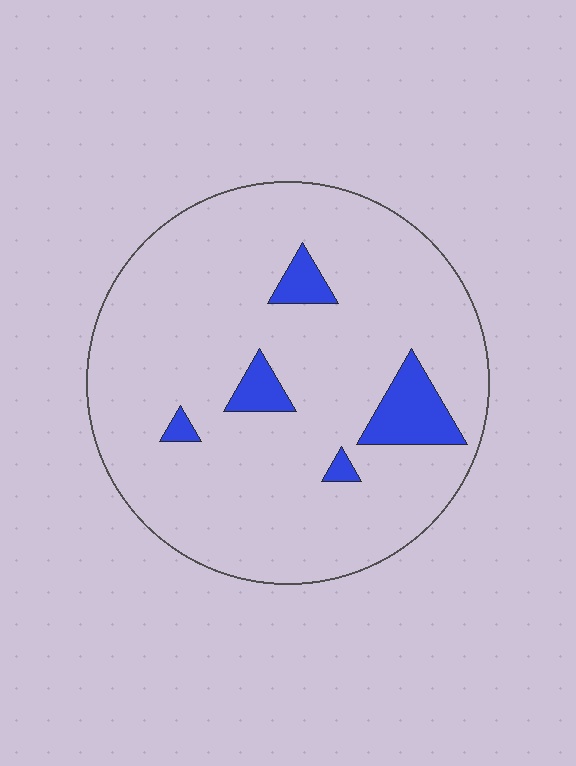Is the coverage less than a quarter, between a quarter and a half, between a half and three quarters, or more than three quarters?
Less than a quarter.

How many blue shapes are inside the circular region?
5.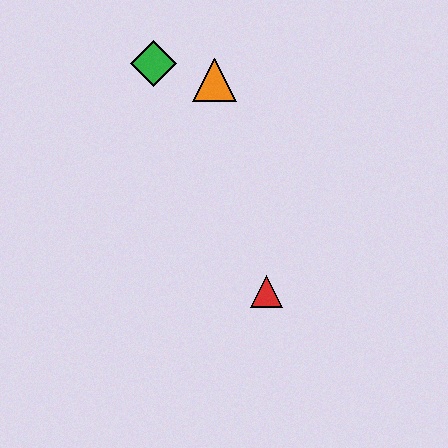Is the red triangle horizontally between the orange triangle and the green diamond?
No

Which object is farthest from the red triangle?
The green diamond is farthest from the red triangle.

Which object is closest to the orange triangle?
The green diamond is closest to the orange triangle.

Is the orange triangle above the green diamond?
No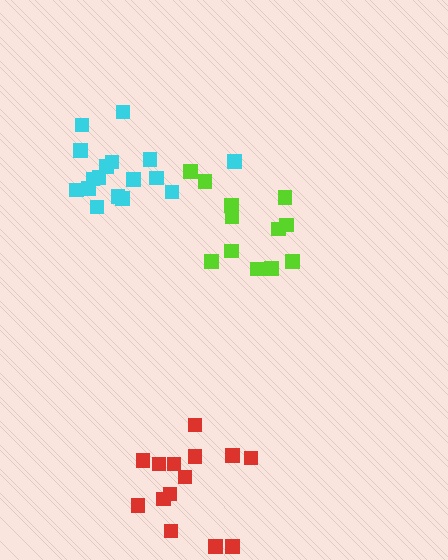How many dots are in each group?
Group 1: 17 dots, Group 2: 12 dots, Group 3: 14 dots (43 total).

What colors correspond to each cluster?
The clusters are colored: cyan, lime, red.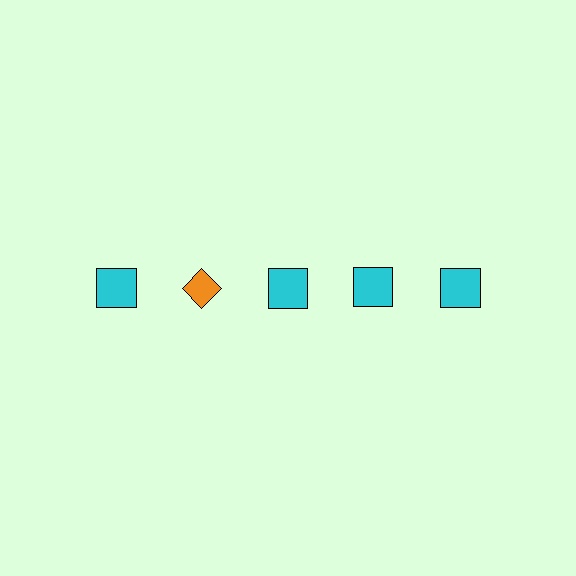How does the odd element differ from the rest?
It differs in both color (orange instead of cyan) and shape (diamond instead of square).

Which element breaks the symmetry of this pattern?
The orange diamond in the top row, second from left column breaks the symmetry. All other shapes are cyan squares.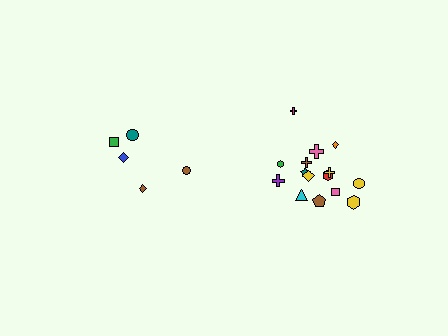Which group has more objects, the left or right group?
The right group.